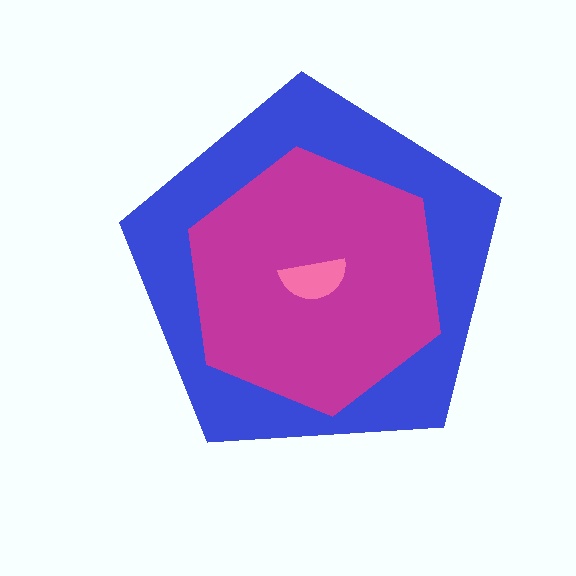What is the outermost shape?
The blue pentagon.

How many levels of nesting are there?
3.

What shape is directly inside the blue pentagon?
The magenta hexagon.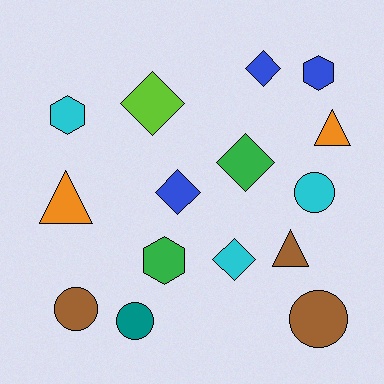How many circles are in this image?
There are 4 circles.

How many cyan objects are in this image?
There are 3 cyan objects.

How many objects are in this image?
There are 15 objects.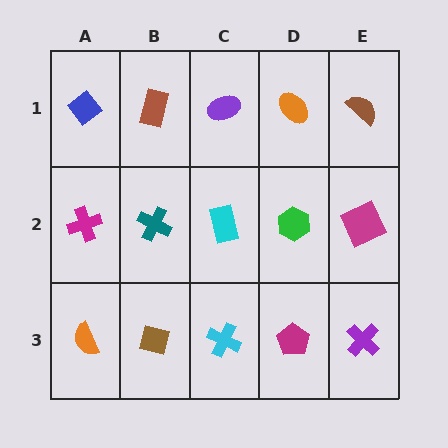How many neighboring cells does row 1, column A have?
2.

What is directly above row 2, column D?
An orange ellipse.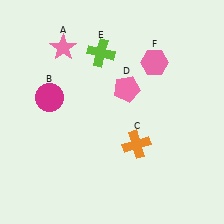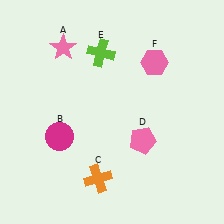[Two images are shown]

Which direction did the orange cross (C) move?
The orange cross (C) moved left.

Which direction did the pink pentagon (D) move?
The pink pentagon (D) moved down.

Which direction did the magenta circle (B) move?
The magenta circle (B) moved down.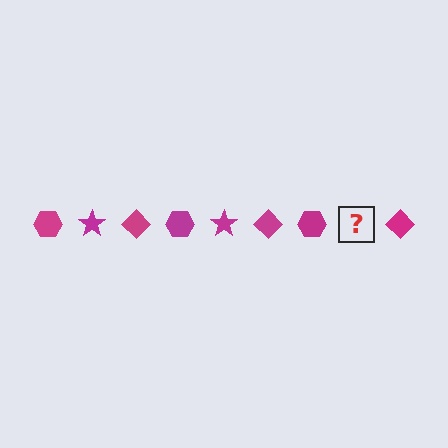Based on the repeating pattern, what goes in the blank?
The blank should be a magenta star.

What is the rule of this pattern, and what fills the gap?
The rule is that the pattern cycles through hexagon, star, diamond shapes in magenta. The gap should be filled with a magenta star.